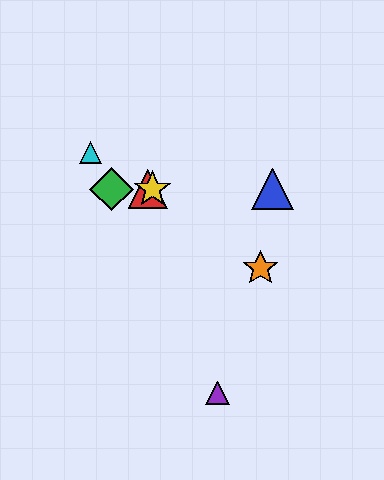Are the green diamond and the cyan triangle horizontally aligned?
No, the green diamond is at y≈189 and the cyan triangle is at y≈152.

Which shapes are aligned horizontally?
The red triangle, the blue triangle, the green diamond, the yellow star are aligned horizontally.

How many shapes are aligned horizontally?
4 shapes (the red triangle, the blue triangle, the green diamond, the yellow star) are aligned horizontally.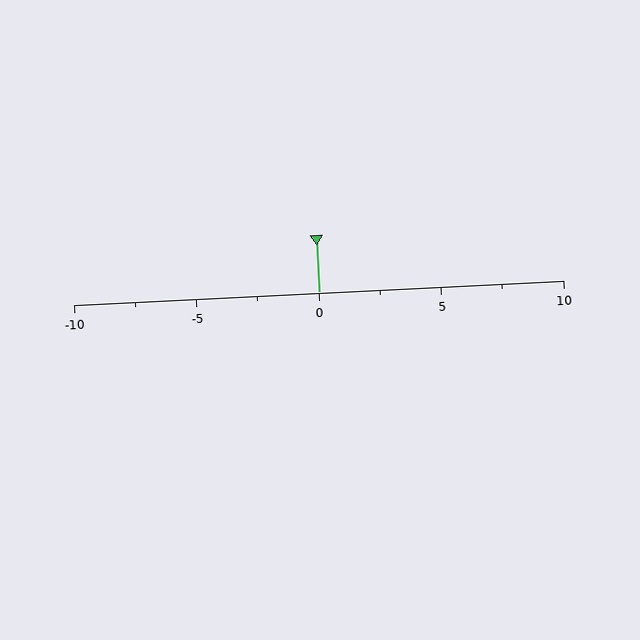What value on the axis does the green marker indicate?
The marker indicates approximately 0.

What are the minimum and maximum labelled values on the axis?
The axis runs from -10 to 10.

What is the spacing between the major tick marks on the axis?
The major ticks are spaced 5 apart.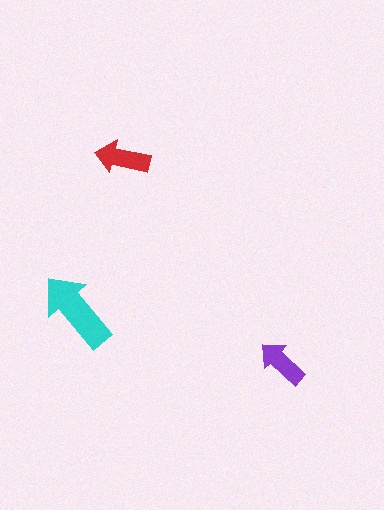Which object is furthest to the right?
The purple arrow is rightmost.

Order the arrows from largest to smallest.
the cyan one, the red one, the purple one.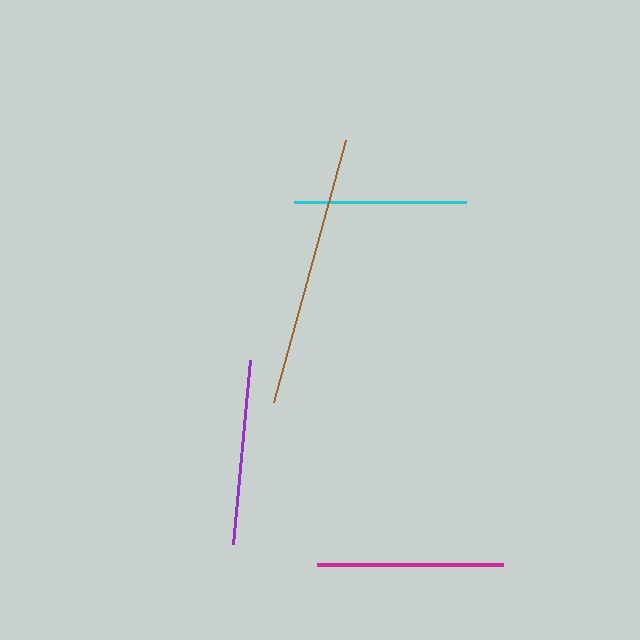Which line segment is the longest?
The brown line is the longest at approximately 272 pixels.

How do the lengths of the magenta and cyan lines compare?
The magenta and cyan lines are approximately the same length.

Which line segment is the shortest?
The cyan line is the shortest at approximately 172 pixels.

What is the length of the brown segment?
The brown segment is approximately 272 pixels long.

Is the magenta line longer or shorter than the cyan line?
The magenta line is longer than the cyan line.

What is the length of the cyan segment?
The cyan segment is approximately 172 pixels long.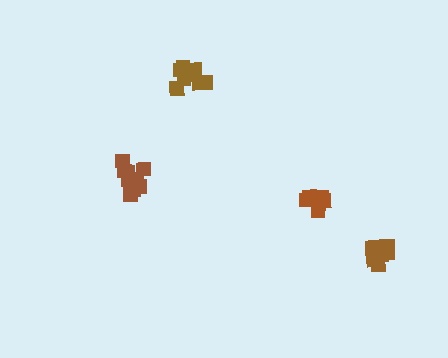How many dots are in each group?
Group 1: 8 dots, Group 2: 9 dots, Group 3: 8 dots, Group 4: 11 dots (36 total).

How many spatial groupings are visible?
There are 4 spatial groupings.